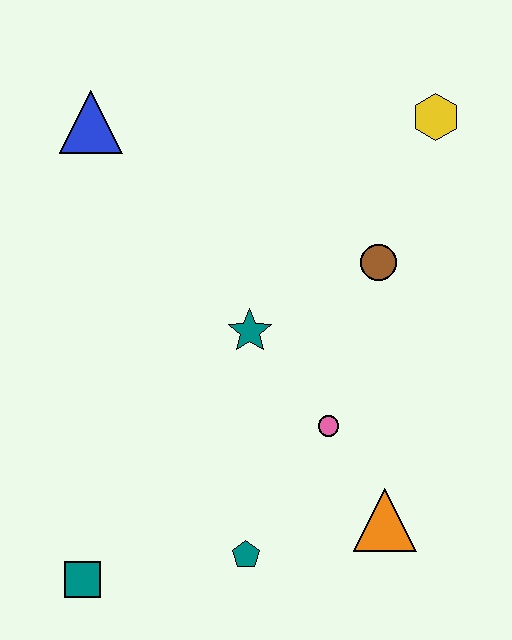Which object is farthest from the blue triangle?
The orange triangle is farthest from the blue triangle.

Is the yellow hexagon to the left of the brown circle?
No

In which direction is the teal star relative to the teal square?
The teal star is above the teal square.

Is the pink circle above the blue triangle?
No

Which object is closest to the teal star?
The pink circle is closest to the teal star.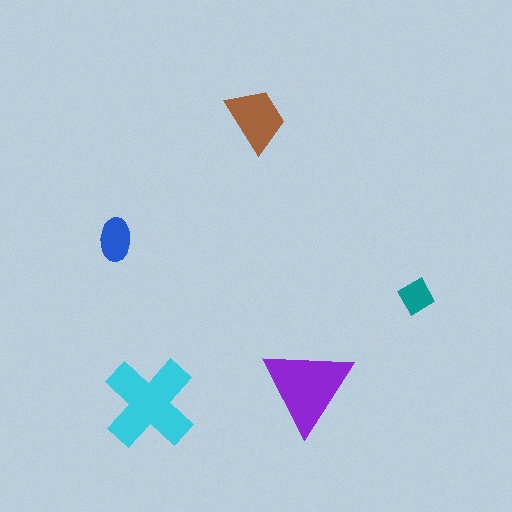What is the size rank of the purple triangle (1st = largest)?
2nd.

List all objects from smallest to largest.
The teal square, the blue ellipse, the brown trapezoid, the purple triangle, the cyan cross.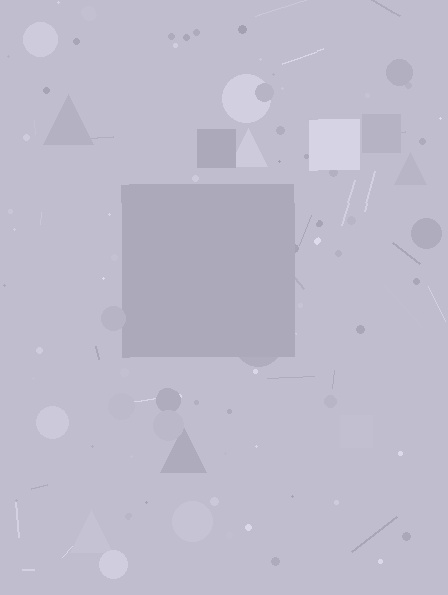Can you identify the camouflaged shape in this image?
The camouflaged shape is a square.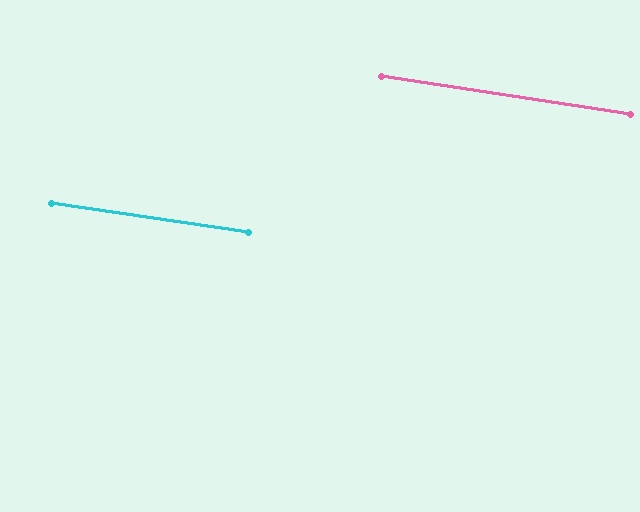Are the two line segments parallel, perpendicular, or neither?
Parallel — their directions differ by only 0.5°.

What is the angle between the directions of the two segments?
Approximately 1 degree.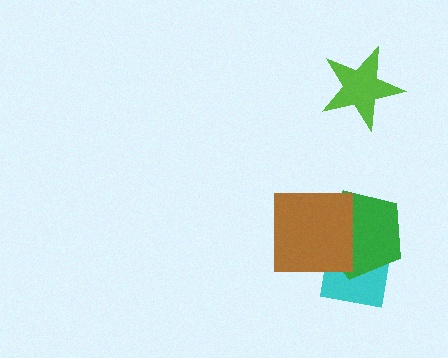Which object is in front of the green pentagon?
The brown square is in front of the green pentagon.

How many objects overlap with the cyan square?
2 objects overlap with the cyan square.